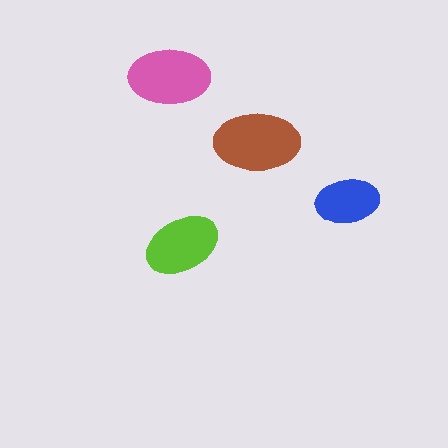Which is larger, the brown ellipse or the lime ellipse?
The brown one.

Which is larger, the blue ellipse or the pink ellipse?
The pink one.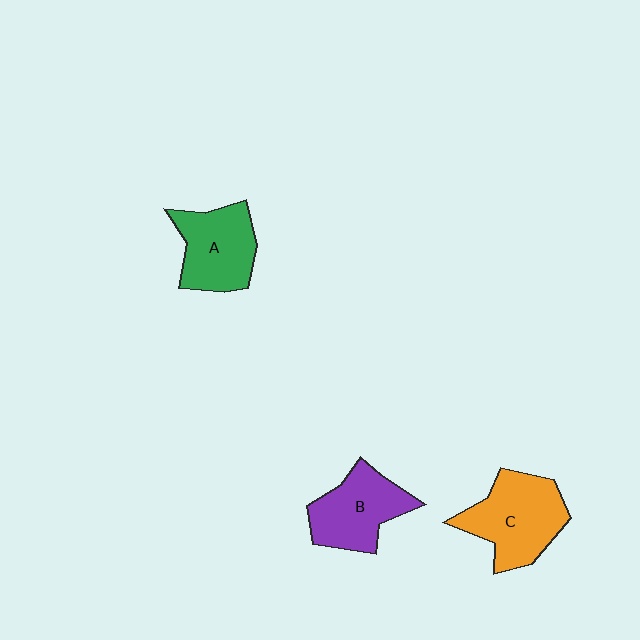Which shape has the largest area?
Shape C (orange).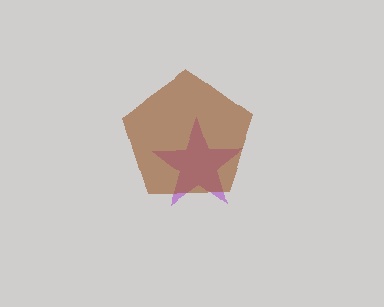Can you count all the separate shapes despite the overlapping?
Yes, there are 2 separate shapes.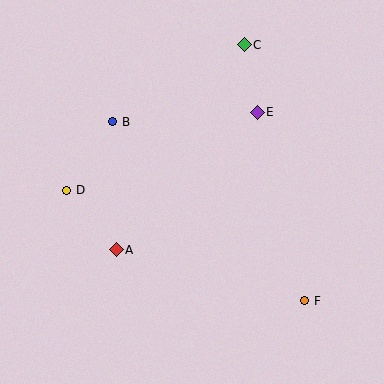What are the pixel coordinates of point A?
Point A is at (116, 250).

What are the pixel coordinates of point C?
Point C is at (244, 45).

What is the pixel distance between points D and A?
The distance between D and A is 78 pixels.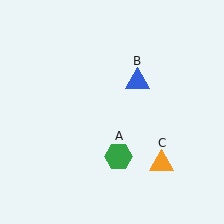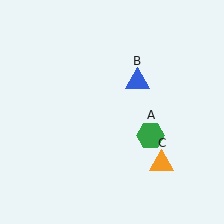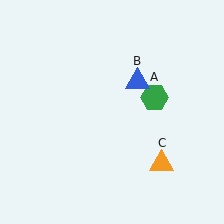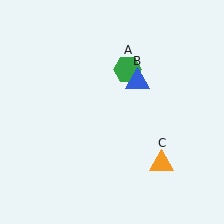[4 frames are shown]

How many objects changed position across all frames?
1 object changed position: green hexagon (object A).